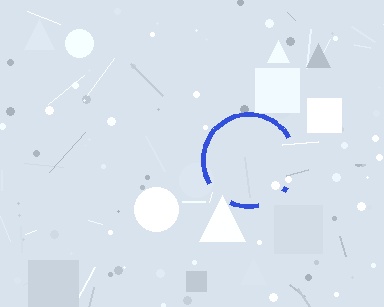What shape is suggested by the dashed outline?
The dashed outline suggests a circle.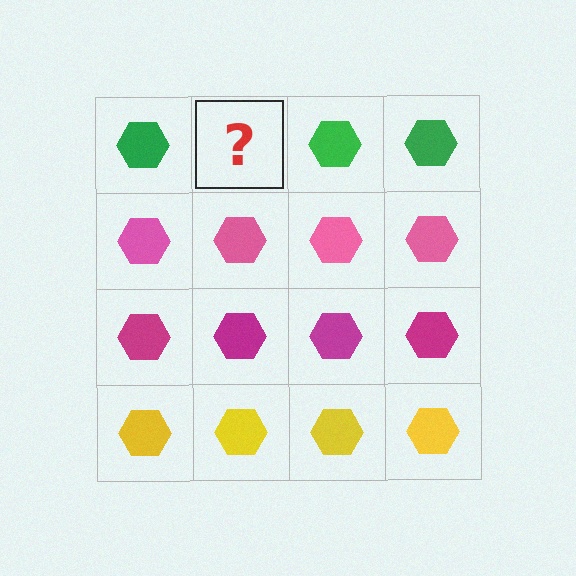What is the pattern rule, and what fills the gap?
The rule is that each row has a consistent color. The gap should be filled with a green hexagon.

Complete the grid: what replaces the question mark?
The question mark should be replaced with a green hexagon.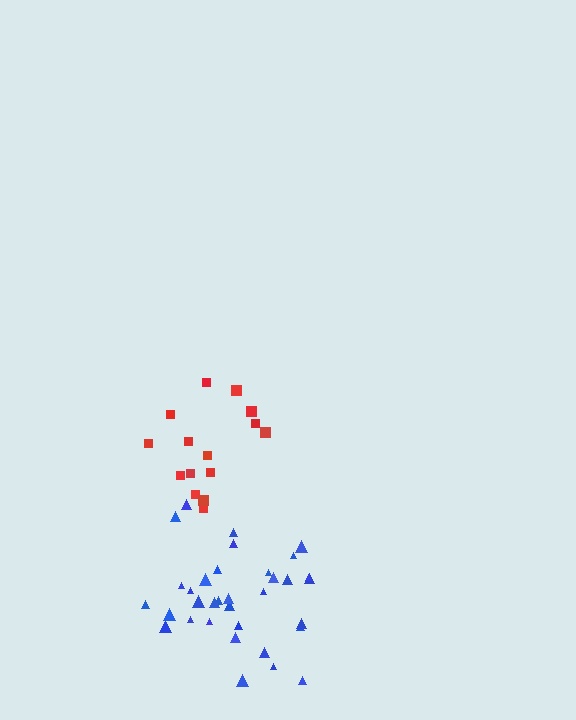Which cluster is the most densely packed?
Blue.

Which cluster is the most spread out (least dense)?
Red.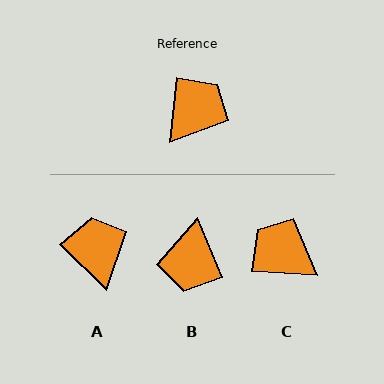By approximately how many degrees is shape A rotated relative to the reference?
Approximately 51 degrees counter-clockwise.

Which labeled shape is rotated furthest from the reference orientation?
B, about 151 degrees away.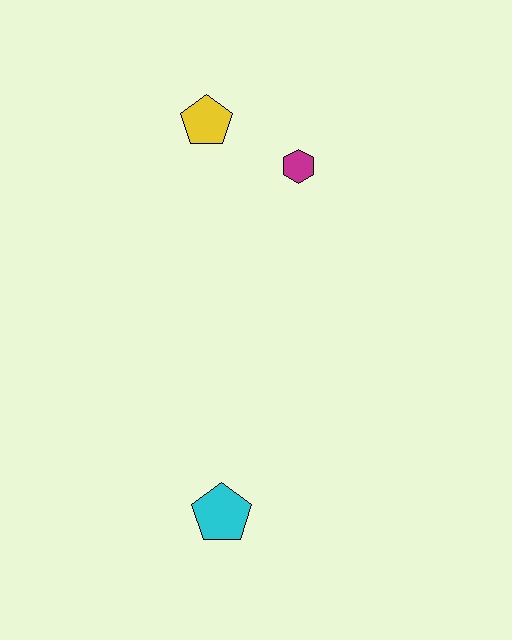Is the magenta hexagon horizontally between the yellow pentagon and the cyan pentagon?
No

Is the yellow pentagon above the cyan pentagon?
Yes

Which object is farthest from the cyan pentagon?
The yellow pentagon is farthest from the cyan pentagon.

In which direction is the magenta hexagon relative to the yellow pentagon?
The magenta hexagon is to the right of the yellow pentagon.